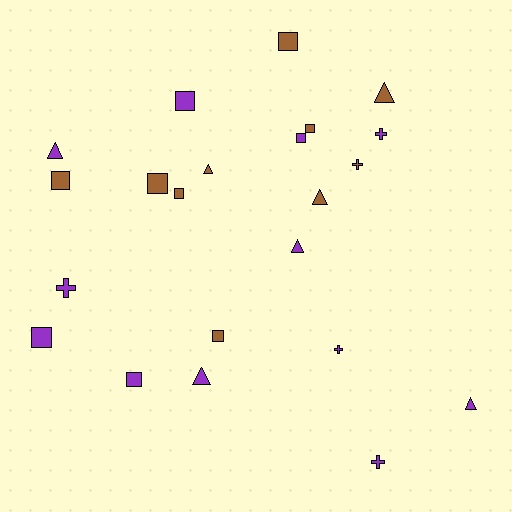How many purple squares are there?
There are 4 purple squares.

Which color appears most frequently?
Purple, with 12 objects.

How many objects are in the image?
There are 22 objects.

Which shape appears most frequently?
Square, with 10 objects.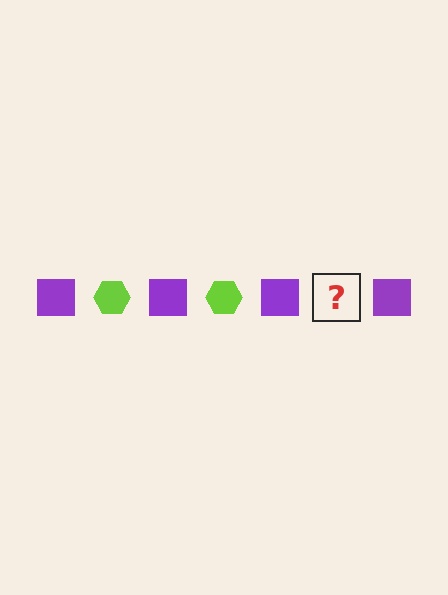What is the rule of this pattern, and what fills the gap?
The rule is that the pattern alternates between purple square and lime hexagon. The gap should be filled with a lime hexagon.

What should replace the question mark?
The question mark should be replaced with a lime hexagon.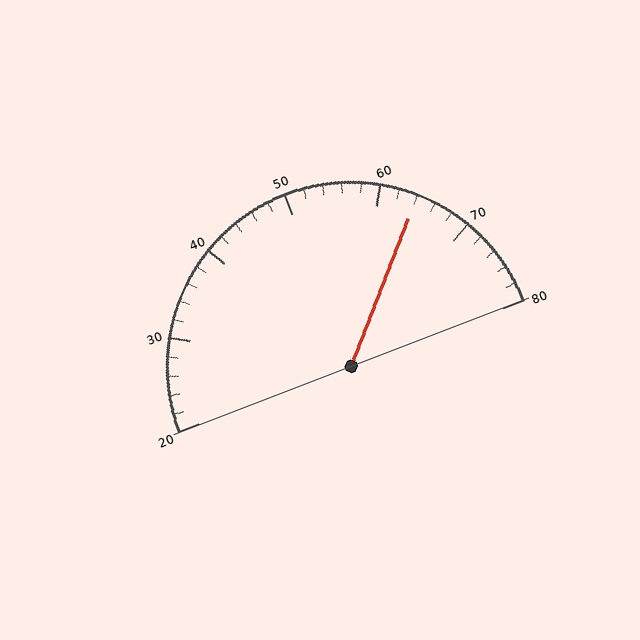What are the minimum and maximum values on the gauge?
The gauge ranges from 20 to 80.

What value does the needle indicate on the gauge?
The needle indicates approximately 64.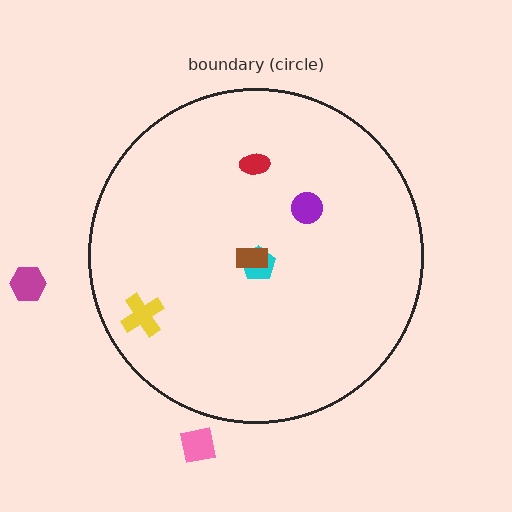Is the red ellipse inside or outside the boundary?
Inside.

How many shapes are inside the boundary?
5 inside, 2 outside.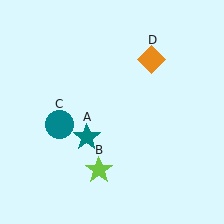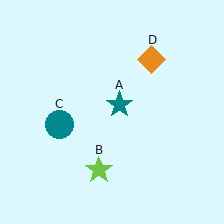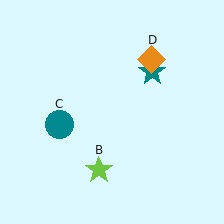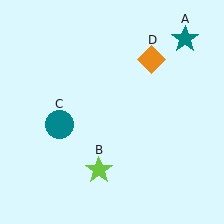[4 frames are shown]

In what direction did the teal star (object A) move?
The teal star (object A) moved up and to the right.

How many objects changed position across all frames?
1 object changed position: teal star (object A).